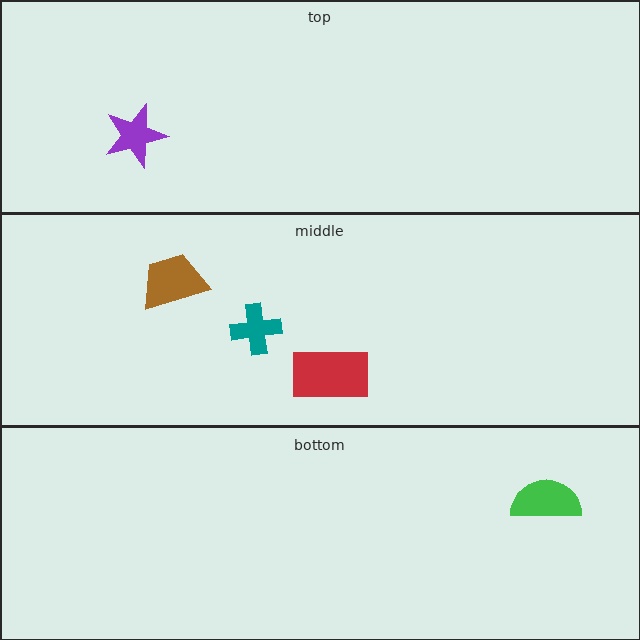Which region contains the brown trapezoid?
The middle region.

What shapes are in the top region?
The purple star.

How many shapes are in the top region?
1.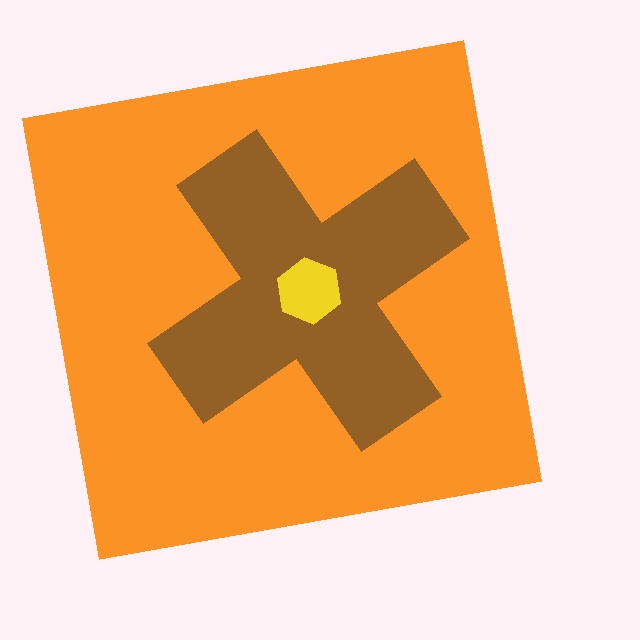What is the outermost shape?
The orange square.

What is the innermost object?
The yellow hexagon.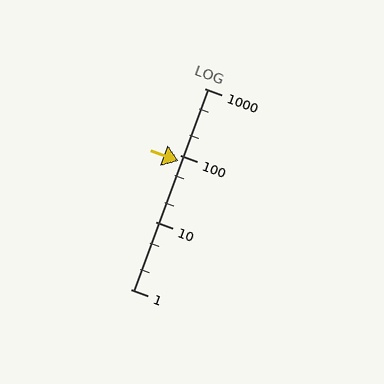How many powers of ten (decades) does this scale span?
The scale spans 3 decades, from 1 to 1000.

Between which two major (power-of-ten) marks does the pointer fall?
The pointer is between 10 and 100.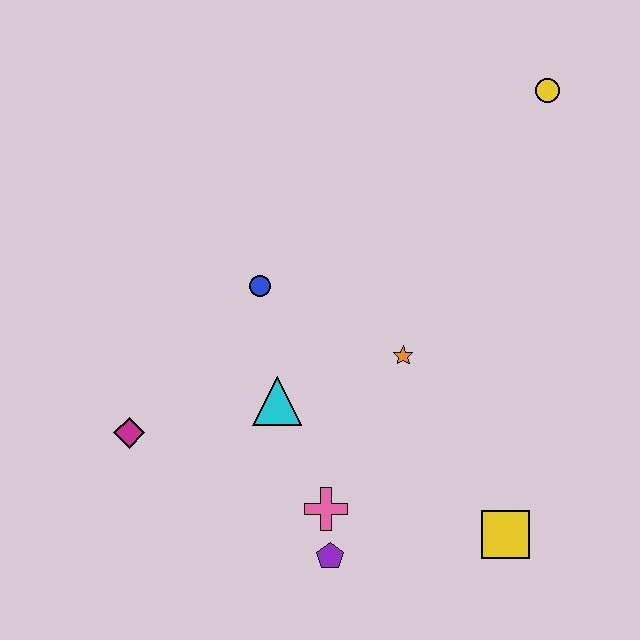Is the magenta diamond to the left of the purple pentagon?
Yes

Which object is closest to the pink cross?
The purple pentagon is closest to the pink cross.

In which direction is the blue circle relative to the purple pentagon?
The blue circle is above the purple pentagon.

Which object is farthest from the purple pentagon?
The yellow circle is farthest from the purple pentagon.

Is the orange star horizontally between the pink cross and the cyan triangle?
No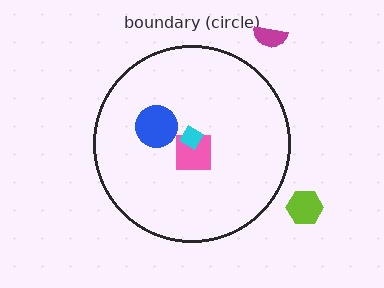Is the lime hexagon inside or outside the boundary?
Outside.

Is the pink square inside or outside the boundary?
Inside.